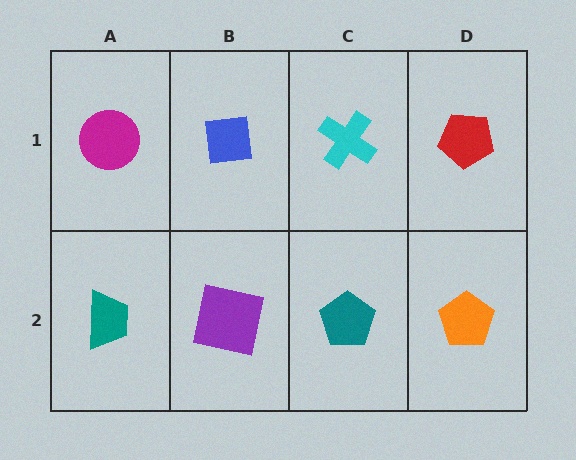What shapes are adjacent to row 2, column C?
A cyan cross (row 1, column C), a purple square (row 2, column B), an orange pentagon (row 2, column D).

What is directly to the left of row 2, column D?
A teal pentagon.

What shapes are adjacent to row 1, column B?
A purple square (row 2, column B), a magenta circle (row 1, column A), a cyan cross (row 1, column C).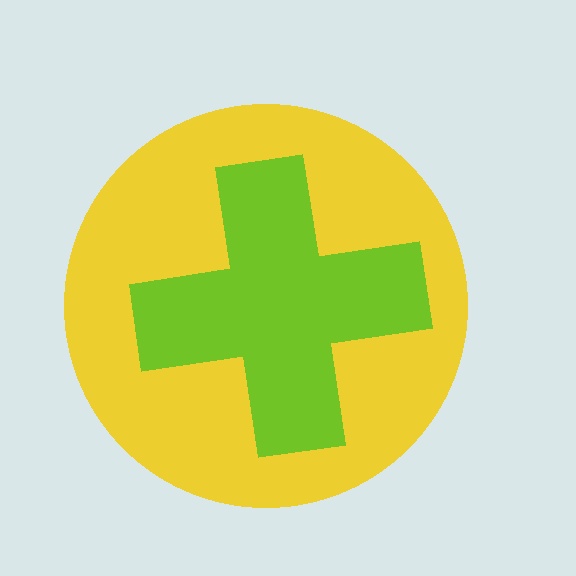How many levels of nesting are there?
2.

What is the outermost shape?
The yellow circle.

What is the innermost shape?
The lime cross.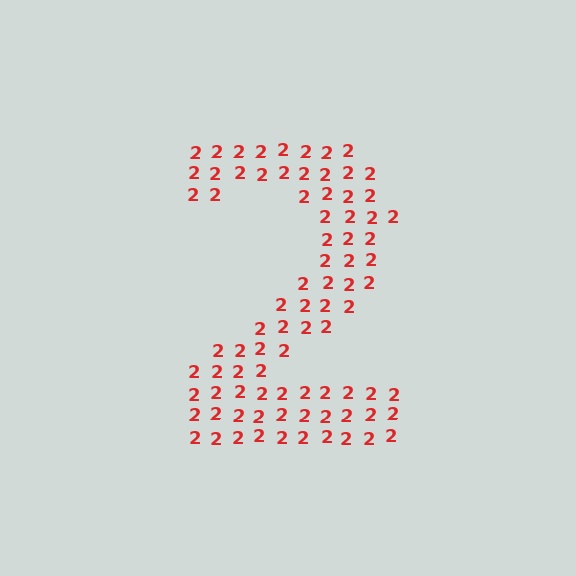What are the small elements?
The small elements are digit 2's.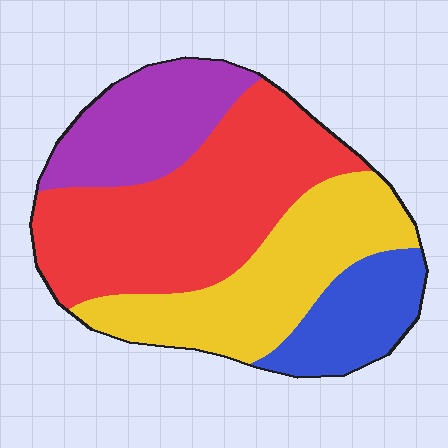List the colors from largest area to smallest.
From largest to smallest: red, yellow, purple, blue.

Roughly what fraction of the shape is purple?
Purple covers roughly 20% of the shape.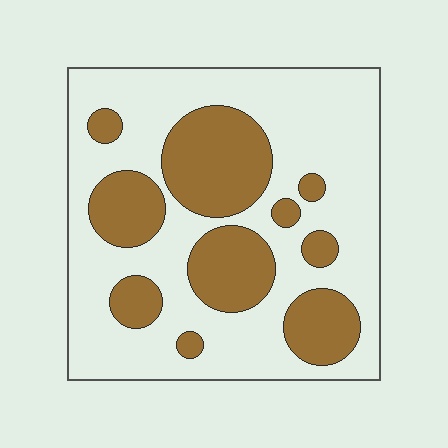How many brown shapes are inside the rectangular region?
10.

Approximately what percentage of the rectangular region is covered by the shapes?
Approximately 30%.